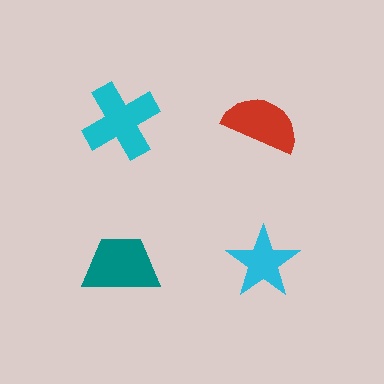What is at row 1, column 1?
A cyan cross.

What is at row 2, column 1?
A teal trapezoid.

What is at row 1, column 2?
A red semicircle.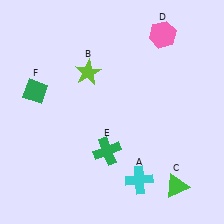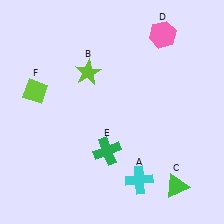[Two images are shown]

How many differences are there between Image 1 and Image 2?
There is 1 difference between the two images.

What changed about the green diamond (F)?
In Image 1, F is green. In Image 2, it changed to lime.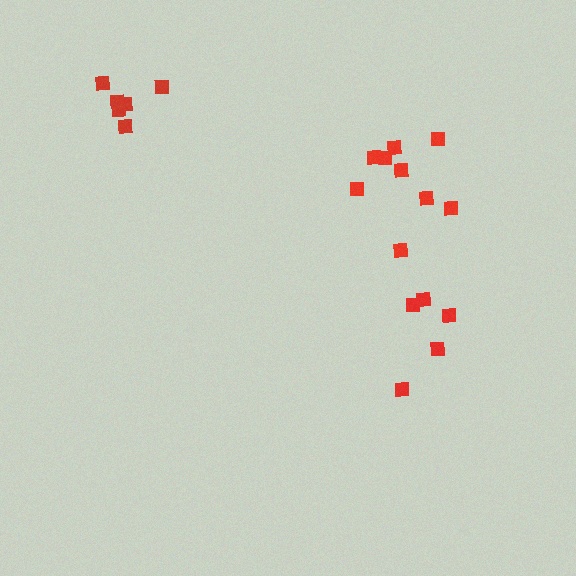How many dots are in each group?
Group 1: 5 dots, Group 2: 9 dots, Group 3: 6 dots (20 total).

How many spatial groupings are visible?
There are 3 spatial groupings.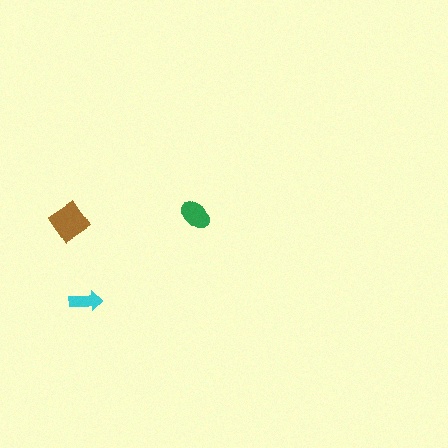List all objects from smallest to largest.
The cyan arrow, the green ellipse, the brown diamond.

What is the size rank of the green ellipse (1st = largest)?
2nd.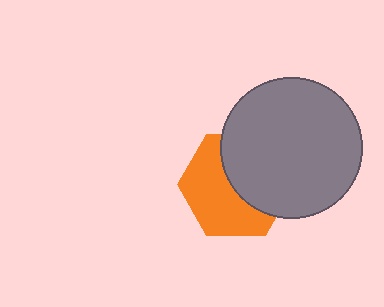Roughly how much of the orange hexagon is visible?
About half of it is visible (roughly 53%).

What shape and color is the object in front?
The object in front is a gray circle.